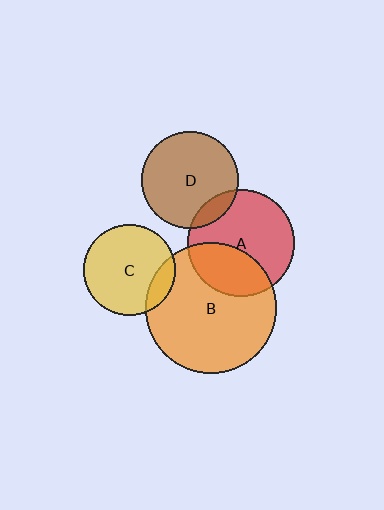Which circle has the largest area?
Circle B (orange).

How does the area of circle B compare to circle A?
Approximately 1.5 times.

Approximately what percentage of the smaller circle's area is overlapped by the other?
Approximately 10%.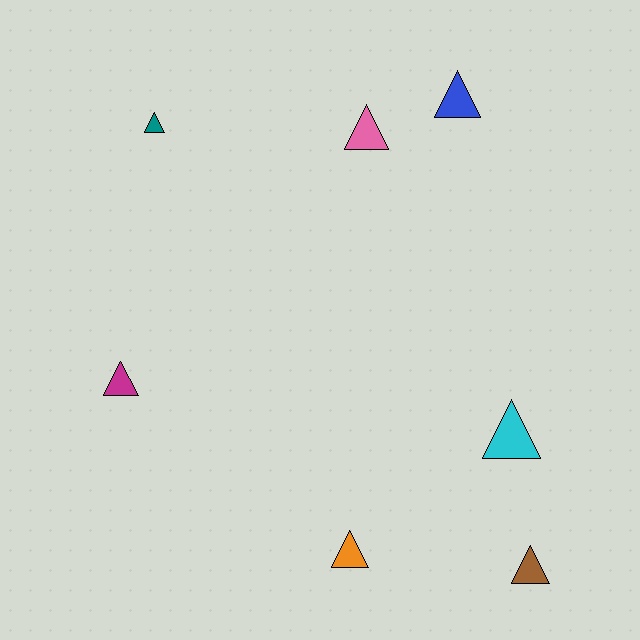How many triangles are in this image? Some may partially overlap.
There are 7 triangles.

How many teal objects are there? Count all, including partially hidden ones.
There is 1 teal object.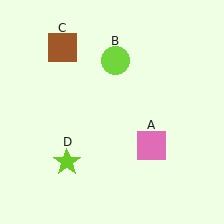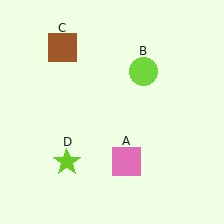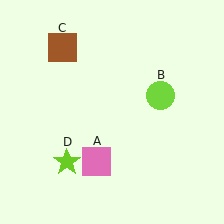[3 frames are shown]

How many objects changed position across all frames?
2 objects changed position: pink square (object A), lime circle (object B).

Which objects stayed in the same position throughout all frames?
Brown square (object C) and lime star (object D) remained stationary.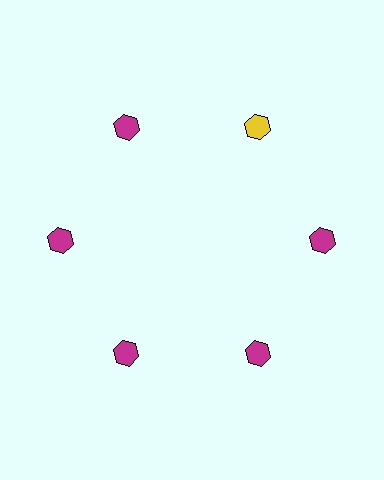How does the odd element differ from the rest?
It has a different color: yellow instead of magenta.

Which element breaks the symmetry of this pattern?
The yellow hexagon at roughly the 1 o'clock position breaks the symmetry. All other shapes are magenta hexagons.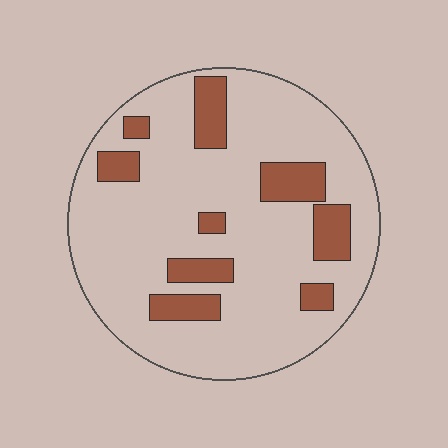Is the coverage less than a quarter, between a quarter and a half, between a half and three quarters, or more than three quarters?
Less than a quarter.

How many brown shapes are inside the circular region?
9.